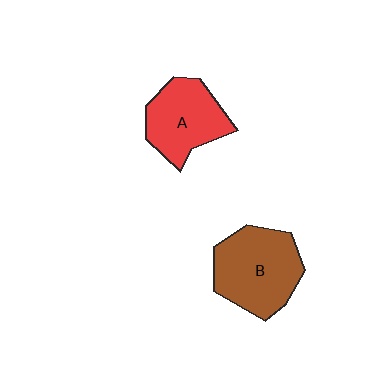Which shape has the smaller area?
Shape A (red).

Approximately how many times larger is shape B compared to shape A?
Approximately 1.2 times.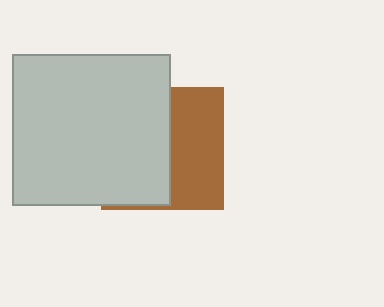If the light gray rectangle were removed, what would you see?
You would see the complete brown square.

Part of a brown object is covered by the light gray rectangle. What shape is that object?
It is a square.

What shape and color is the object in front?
The object in front is a light gray rectangle.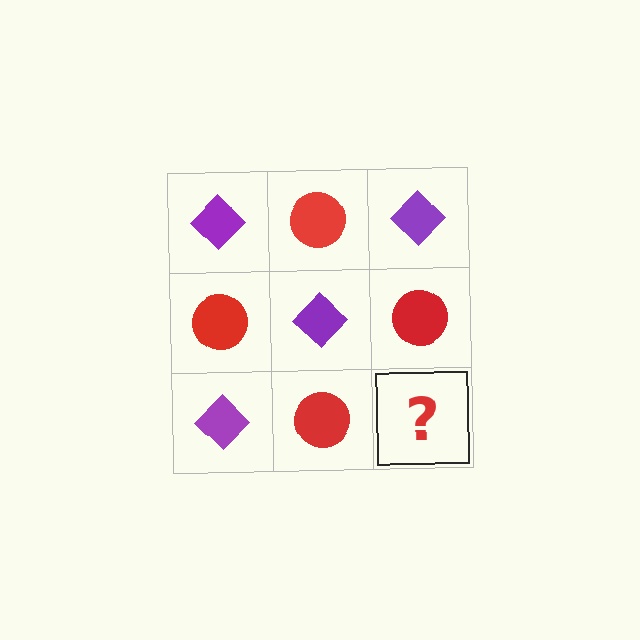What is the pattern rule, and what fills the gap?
The rule is that it alternates purple diamond and red circle in a checkerboard pattern. The gap should be filled with a purple diamond.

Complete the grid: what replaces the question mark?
The question mark should be replaced with a purple diamond.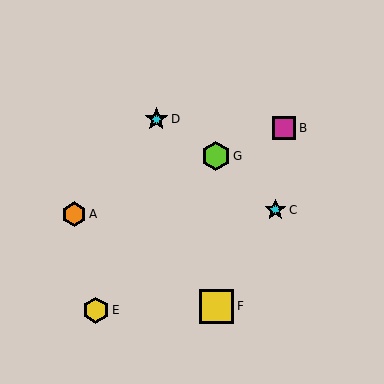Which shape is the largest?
The yellow square (labeled F) is the largest.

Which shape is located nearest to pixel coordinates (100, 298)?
The yellow hexagon (labeled E) at (96, 310) is nearest to that location.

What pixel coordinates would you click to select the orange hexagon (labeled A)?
Click at (74, 214) to select the orange hexagon A.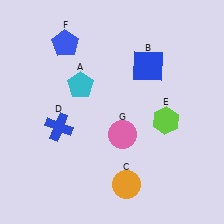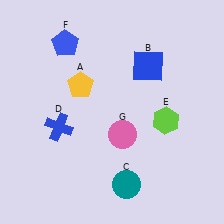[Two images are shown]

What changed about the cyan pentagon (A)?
In Image 1, A is cyan. In Image 2, it changed to yellow.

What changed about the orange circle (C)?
In Image 1, C is orange. In Image 2, it changed to teal.